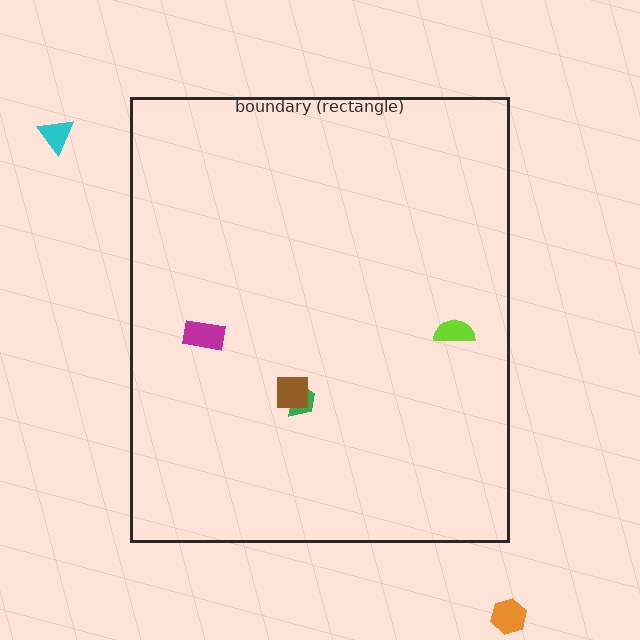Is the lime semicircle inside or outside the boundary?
Inside.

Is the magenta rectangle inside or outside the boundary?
Inside.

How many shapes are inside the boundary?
4 inside, 2 outside.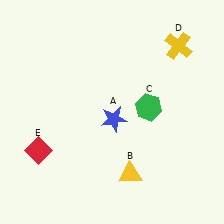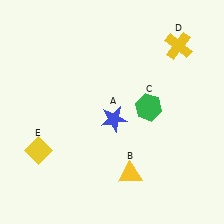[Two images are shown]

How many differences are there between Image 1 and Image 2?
There is 1 difference between the two images.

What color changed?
The diamond (E) changed from red in Image 1 to yellow in Image 2.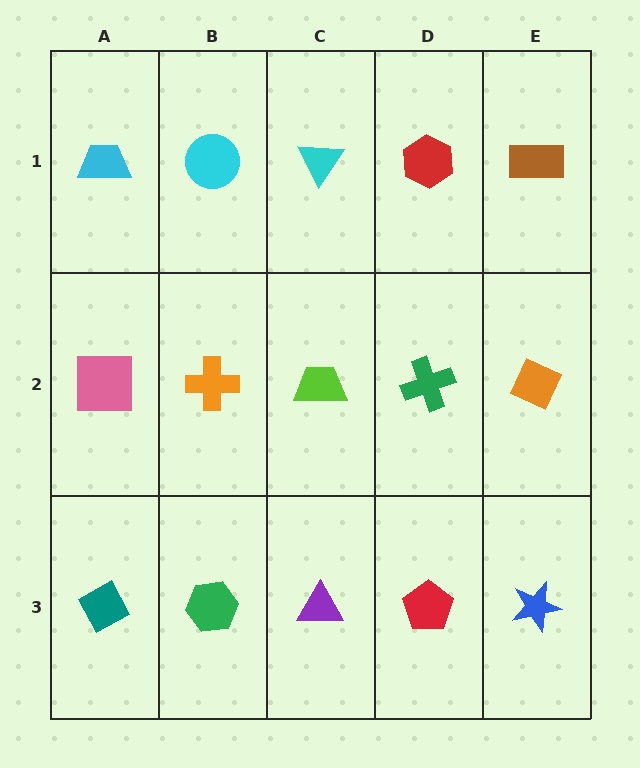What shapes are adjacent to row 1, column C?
A lime trapezoid (row 2, column C), a cyan circle (row 1, column B), a red hexagon (row 1, column D).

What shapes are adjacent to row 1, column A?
A pink square (row 2, column A), a cyan circle (row 1, column B).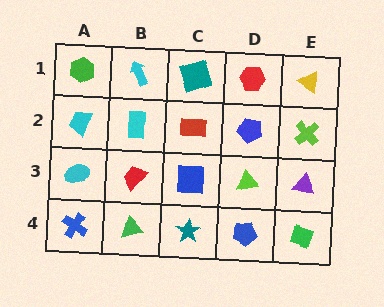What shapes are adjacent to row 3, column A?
A cyan trapezoid (row 2, column A), a blue cross (row 4, column A), a red trapezoid (row 3, column B).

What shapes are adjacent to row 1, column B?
A cyan rectangle (row 2, column B), a green hexagon (row 1, column A), a teal square (row 1, column C).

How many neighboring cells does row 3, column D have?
4.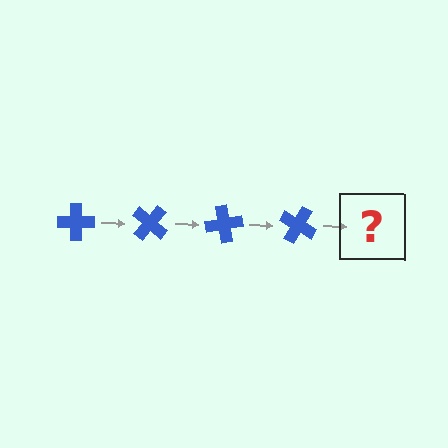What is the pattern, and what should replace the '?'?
The pattern is that the cross rotates 40 degrees each step. The '?' should be a blue cross rotated 160 degrees.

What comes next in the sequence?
The next element should be a blue cross rotated 160 degrees.